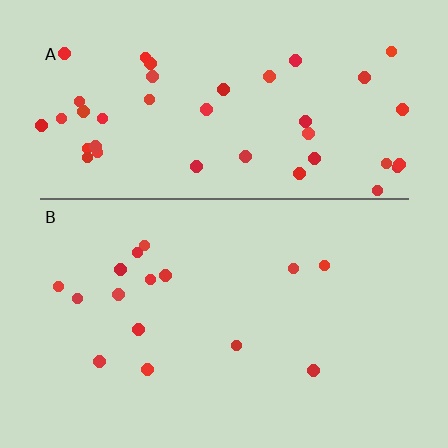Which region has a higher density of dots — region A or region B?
A (the top).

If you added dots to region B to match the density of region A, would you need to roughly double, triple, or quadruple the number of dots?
Approximately triple.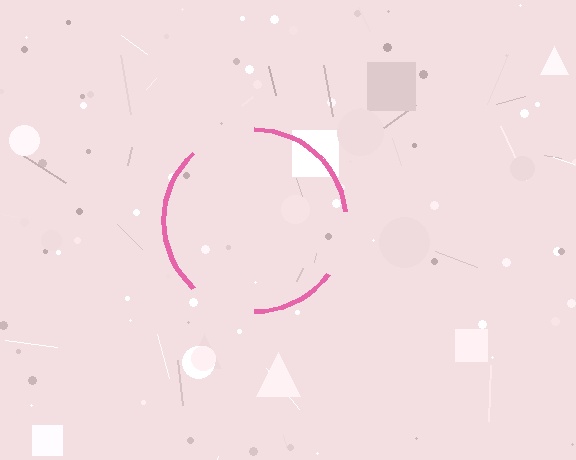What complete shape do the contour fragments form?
The contour fragments form a circle.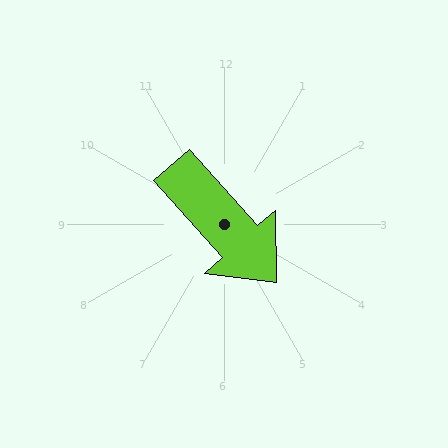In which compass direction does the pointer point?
Southeast.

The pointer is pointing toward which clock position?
Roughly 5 o'clock.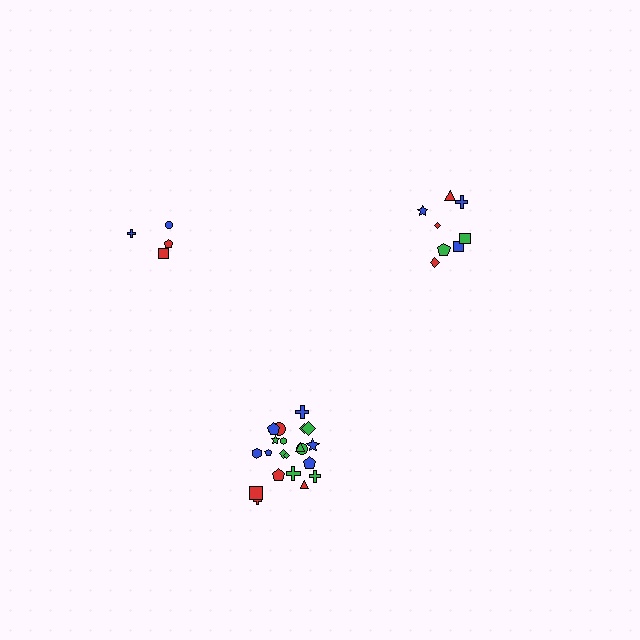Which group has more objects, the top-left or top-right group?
The top-right group.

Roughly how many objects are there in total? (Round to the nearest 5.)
Roughly 35 objects in total.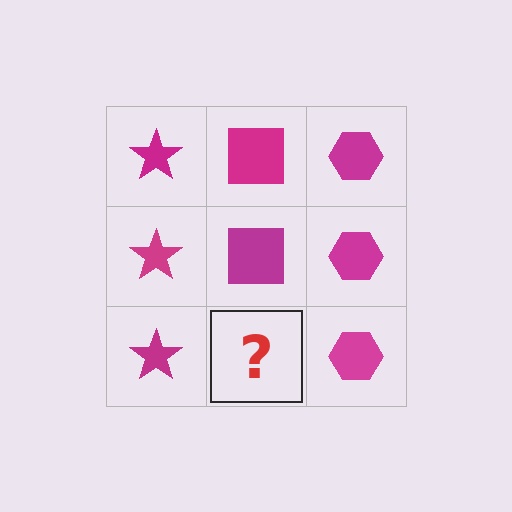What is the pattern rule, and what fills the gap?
The rule is that each column has a consistent shape. The gap should be filled with a magenta square.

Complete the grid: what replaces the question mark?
The question mark should be replaced with a magenta square.